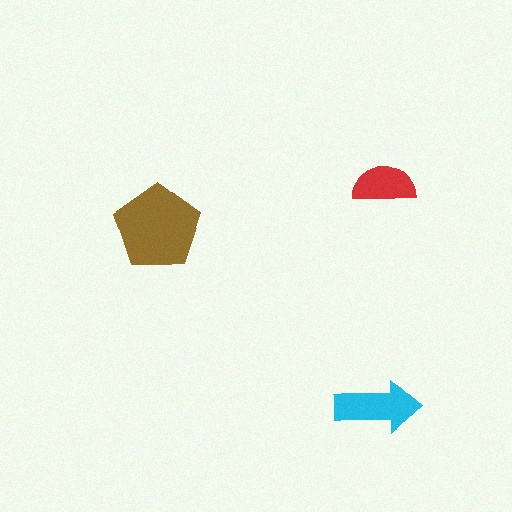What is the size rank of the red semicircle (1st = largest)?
3rd.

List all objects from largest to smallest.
The brown pentagon, the cyan arrow, the red semicircle.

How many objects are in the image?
There are 3 objects in the image.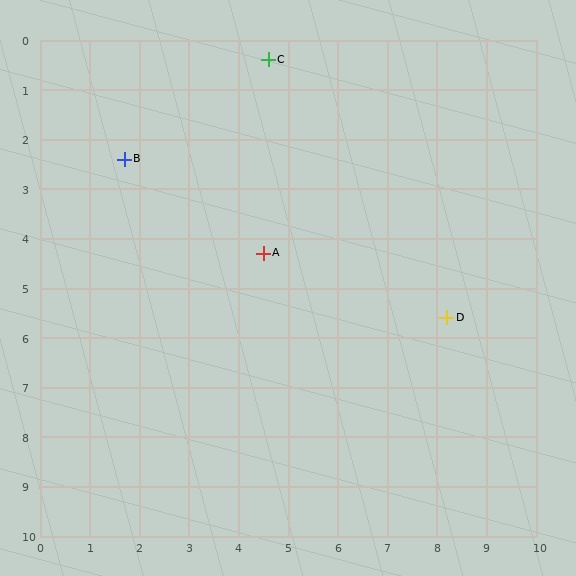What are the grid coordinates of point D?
Point D is at approximately (8.2, 5.6).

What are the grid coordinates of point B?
Point B is at approximately (1.7, 2.4).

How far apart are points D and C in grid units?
Points D and C are about 6.3 grid units apart.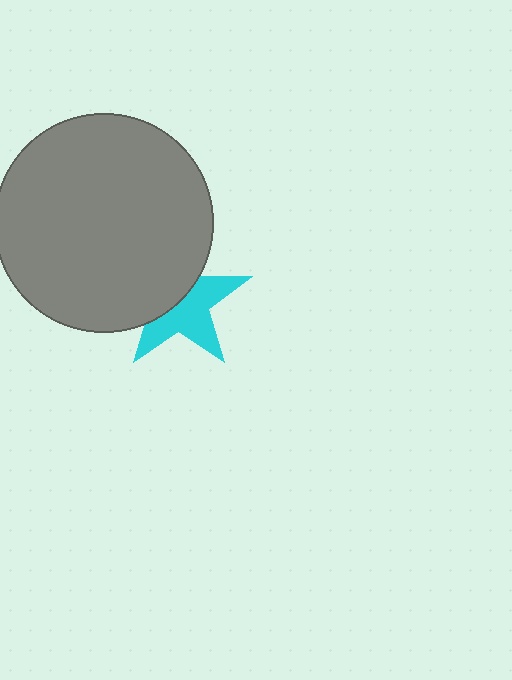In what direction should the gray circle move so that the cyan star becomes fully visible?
The gray circle should move toward the upper-left. That is the shortest direction to clear the overlap and leave the cyan star fully visible.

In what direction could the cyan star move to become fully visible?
The cyan star could move toward the lower-right. That would shift it out from behind the gray circle entirely.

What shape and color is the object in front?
The object in front is a gray circle.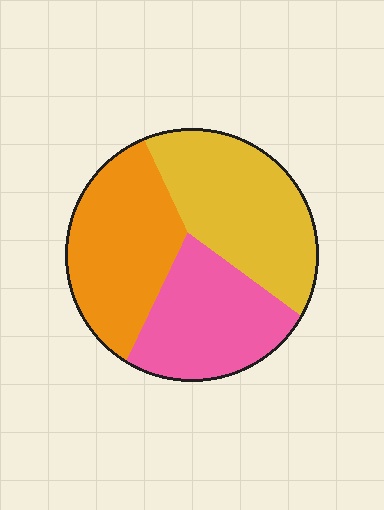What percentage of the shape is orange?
Orange takes up about one third (1/3) of the shape.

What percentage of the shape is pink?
Pink covers about 30% of the shape.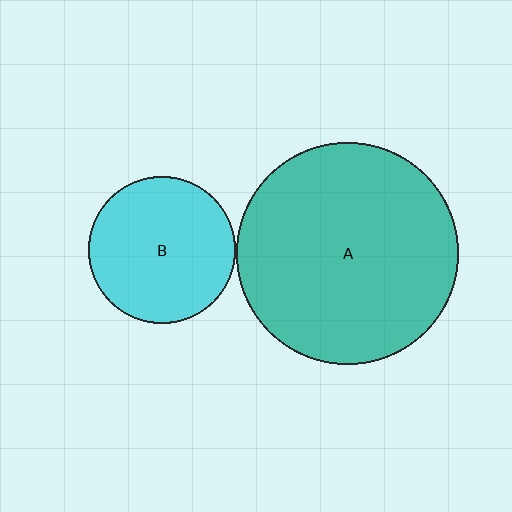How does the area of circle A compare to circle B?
Approximately 2.3 times.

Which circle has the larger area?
Circle A (teal).